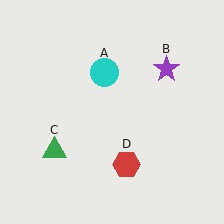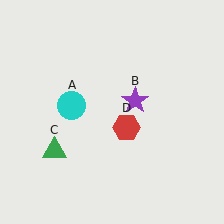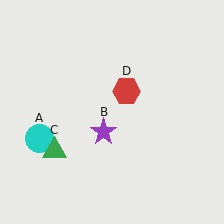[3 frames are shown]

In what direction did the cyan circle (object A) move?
The cyan circle (object A) moved down and to the left.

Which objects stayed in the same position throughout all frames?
Green triangle (object C) remained stationary.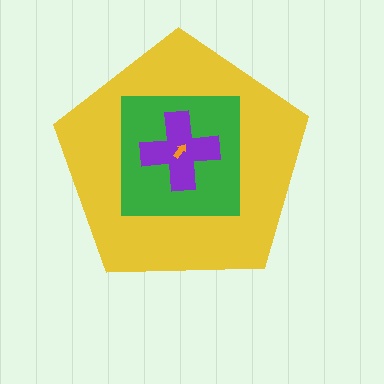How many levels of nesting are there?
4.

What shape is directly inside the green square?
The purple cross.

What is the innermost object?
The orange arrow.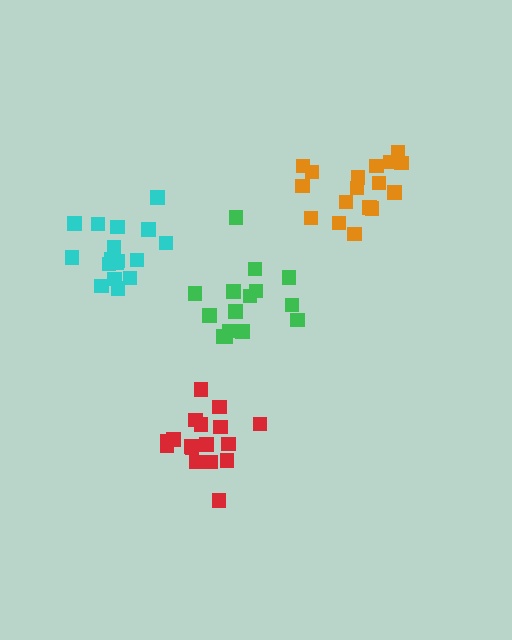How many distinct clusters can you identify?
There are 4 distinct clusters.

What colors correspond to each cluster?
The clusters are colored: green, red, cyan, orange.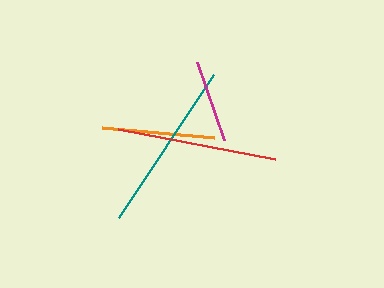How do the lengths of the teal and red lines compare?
The teal and red lines are approximately the same length.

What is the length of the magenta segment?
The magenta segment is approximately 82 pixels long.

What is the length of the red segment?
The red segment is approximately 160 pixels long.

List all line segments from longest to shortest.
From longest to shortest: teal, red, orange, magenta.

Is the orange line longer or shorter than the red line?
The red line is longer than the orange line.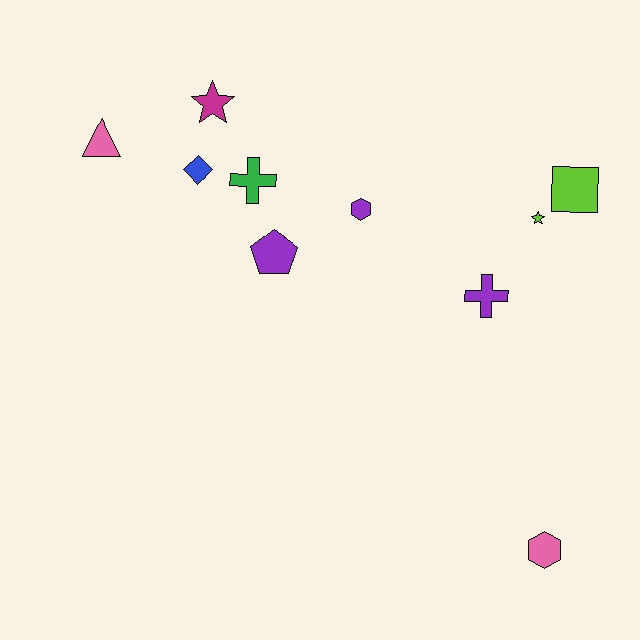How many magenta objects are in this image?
There is 1 magenta object.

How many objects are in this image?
There are 10 objects.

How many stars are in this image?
There are 2 stars.